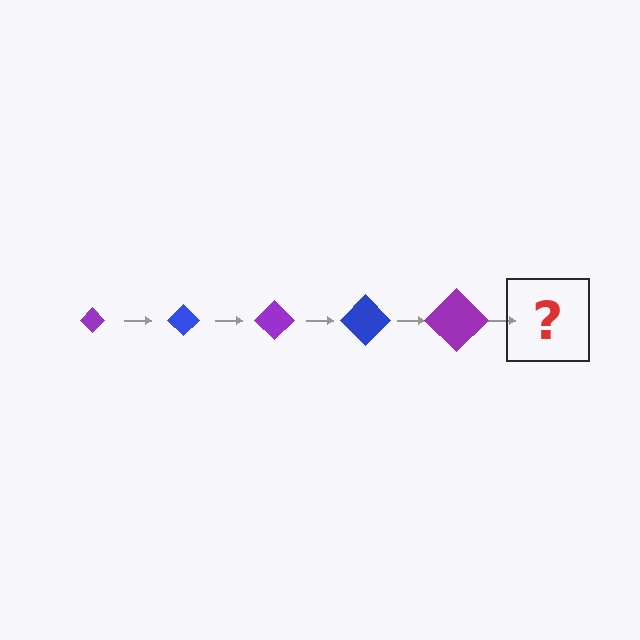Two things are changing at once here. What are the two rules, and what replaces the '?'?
The two rules are that the diamond grows larger each step and the color cycles through purple and blue. The '?' should be a blue diamond, larger than the previous one.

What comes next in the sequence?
The next element should be a blue diamond, larger than the previous one.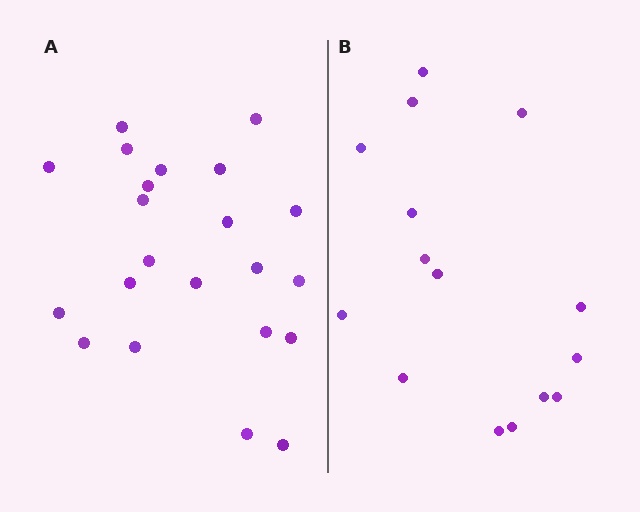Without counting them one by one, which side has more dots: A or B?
Region A (the left region) has more dots.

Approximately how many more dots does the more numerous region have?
Region A has roughly 8 or so more dots than region B.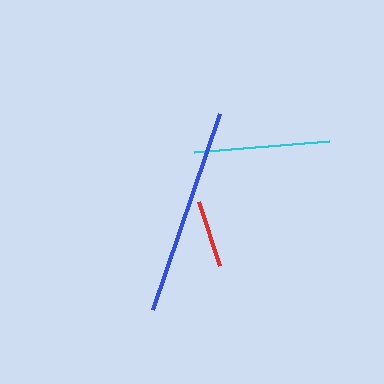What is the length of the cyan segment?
The cyan segment is approximately 135 pixels long.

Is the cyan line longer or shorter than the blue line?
The blue line is longer than the cyan line.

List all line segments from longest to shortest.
From longest to shortest: blue, cyan, red.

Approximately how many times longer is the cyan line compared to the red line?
The cyan line is approximately 2.0 times the length of the red line.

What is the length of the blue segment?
The blue segment is approximately 207 pixels long.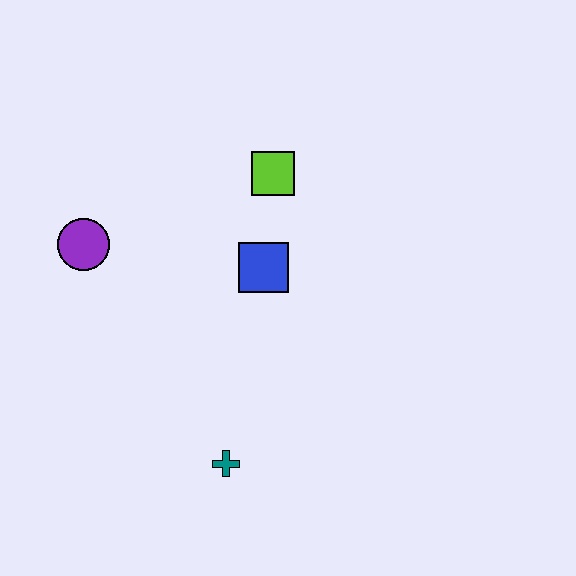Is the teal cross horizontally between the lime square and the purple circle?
Yes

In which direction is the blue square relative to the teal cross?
The blue square is above the teal cross.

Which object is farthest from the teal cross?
The lime square is farthest from the teal cross.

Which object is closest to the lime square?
The blue square is closest to the lime square.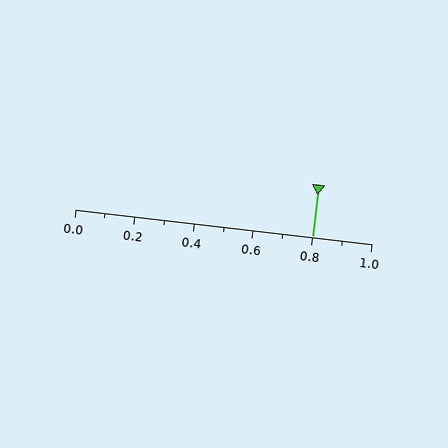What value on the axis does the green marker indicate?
The marker indicates approximately 0.8.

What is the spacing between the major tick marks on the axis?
The major ticks are spaced 0.2 apart.